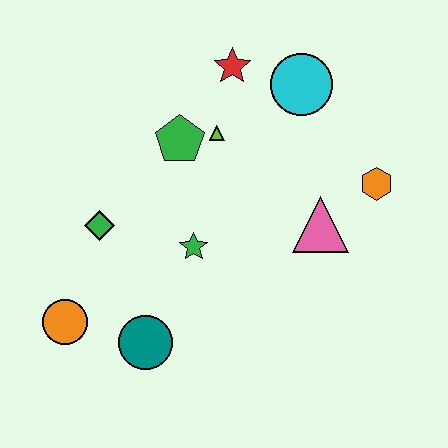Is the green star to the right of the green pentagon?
Yes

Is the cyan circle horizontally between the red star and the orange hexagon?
Yes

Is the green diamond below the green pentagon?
Yes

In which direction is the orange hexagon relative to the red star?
The orange hexagon is to the right of the red star.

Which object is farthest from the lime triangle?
The orange circle is farthest from the lime triangle.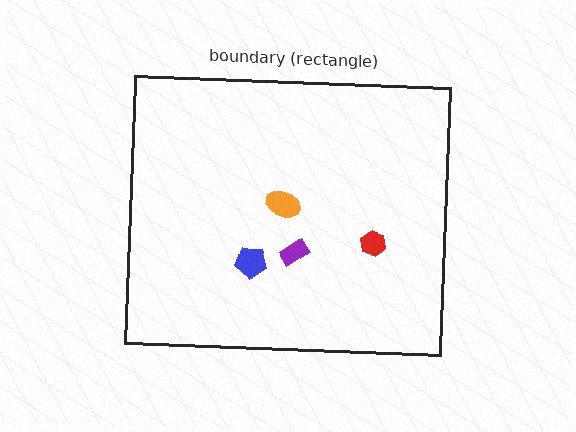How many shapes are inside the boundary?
4 inside, 0 outside.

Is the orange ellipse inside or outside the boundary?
Inside.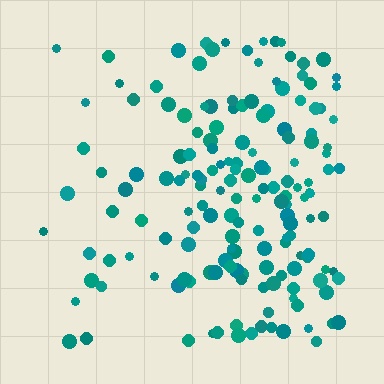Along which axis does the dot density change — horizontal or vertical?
Horizontal.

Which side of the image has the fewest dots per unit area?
The left.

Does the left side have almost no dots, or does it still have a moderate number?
Still a moderate number, just noticeably fewer than the right.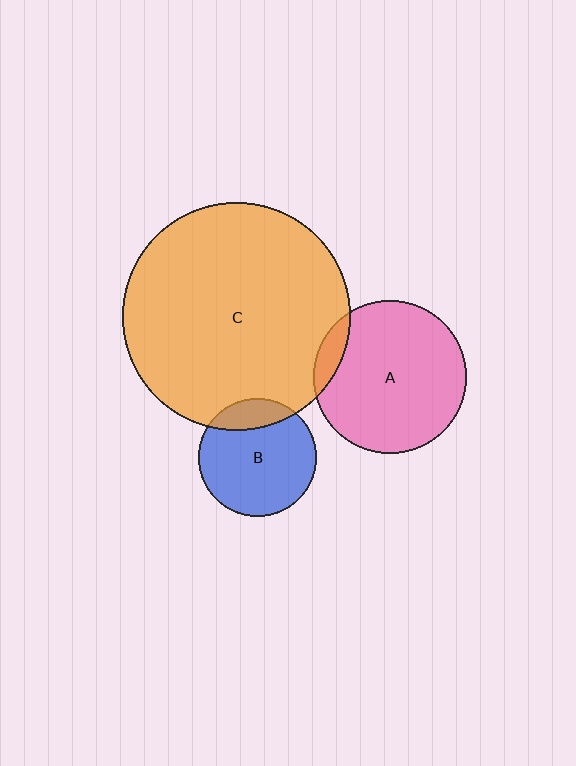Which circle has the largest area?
Circle C (orange).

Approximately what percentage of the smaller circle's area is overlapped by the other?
Approximately 10%.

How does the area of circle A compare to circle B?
Approximately 1.7 times.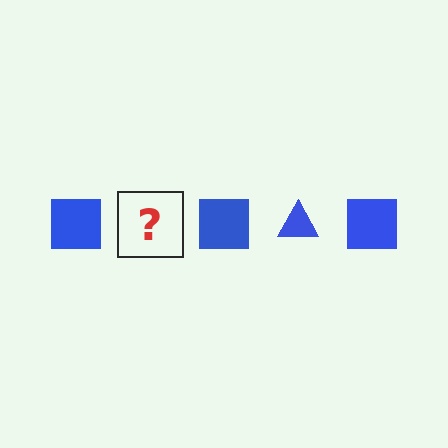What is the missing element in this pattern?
The missing element is a blue triangle.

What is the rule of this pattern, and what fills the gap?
The rule is that the pattern cycles through square, triangle shapes in blue. The gap should be filled with a blue triangle.